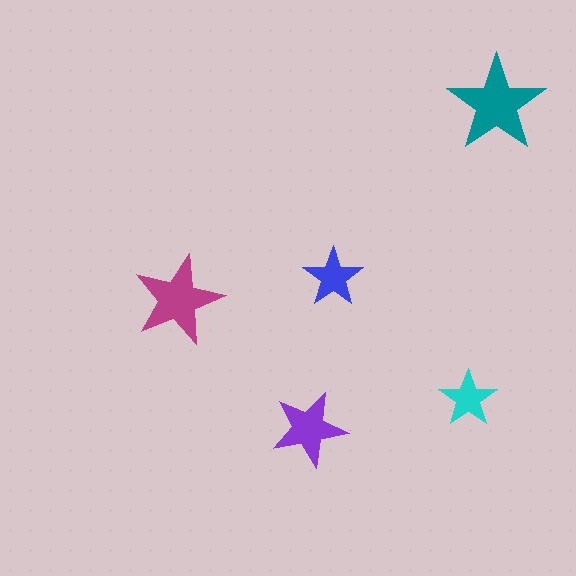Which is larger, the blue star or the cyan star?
The blue one.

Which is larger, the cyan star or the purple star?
The purple one.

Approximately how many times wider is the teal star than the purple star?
About 1.5 times wider.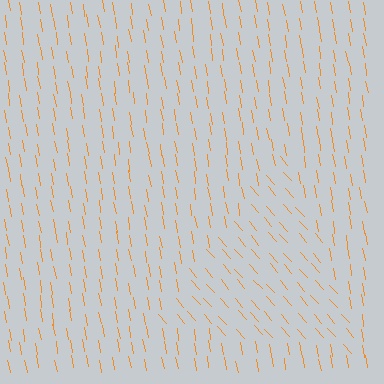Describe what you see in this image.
The image is filled with small orange line segments. A triangle region in the image has lines oriented differently from the surrounding lines, creating a visible texture boundary.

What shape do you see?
I see a triangle.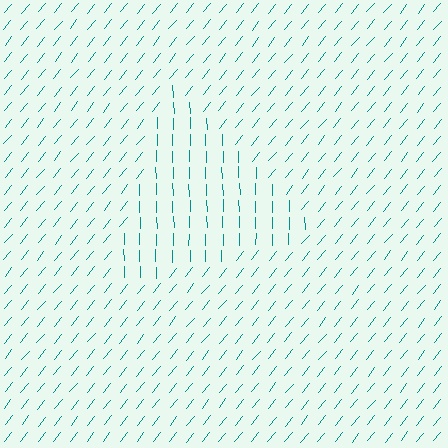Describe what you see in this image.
The image is filled with small teal line segments. A triangle region in the image has lines oriented differently from the surrounding lines, creating a visible texture boundary.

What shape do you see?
I see a triangle.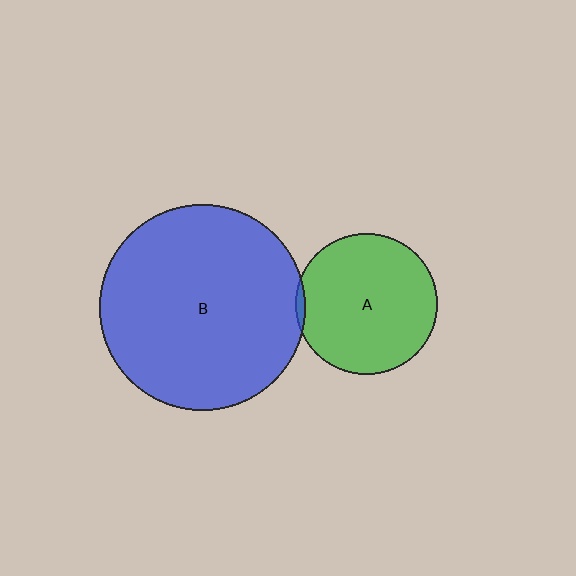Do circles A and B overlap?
Yes.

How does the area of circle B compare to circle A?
Approximately 2.1 times.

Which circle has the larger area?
Circle B (blue).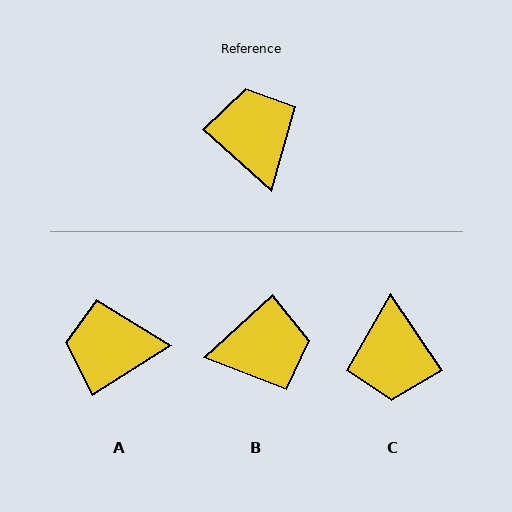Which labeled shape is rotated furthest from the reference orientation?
C, about 166 degrees away.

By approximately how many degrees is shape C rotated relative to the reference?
Approximately 166 degrees counter-clockwise.